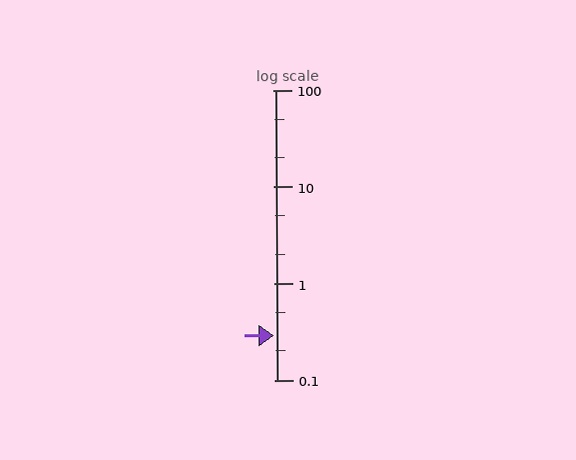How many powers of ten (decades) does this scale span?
The scale spans 3 decades, from 0.1 to 100.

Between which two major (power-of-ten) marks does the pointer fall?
The pointer is between 0.1 and 1.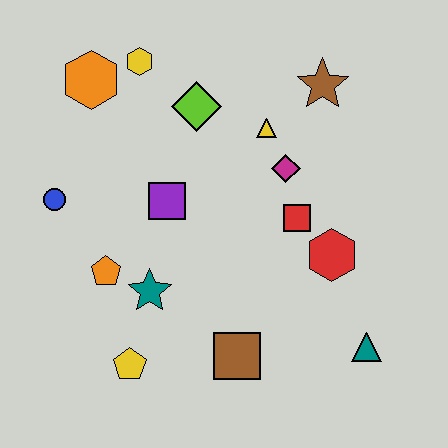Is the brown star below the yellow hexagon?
Yes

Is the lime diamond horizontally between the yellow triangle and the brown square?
No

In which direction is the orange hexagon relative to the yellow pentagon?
The orange hexagon is above the yellow pentagon.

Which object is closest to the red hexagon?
The red square is closest to the red hexagon.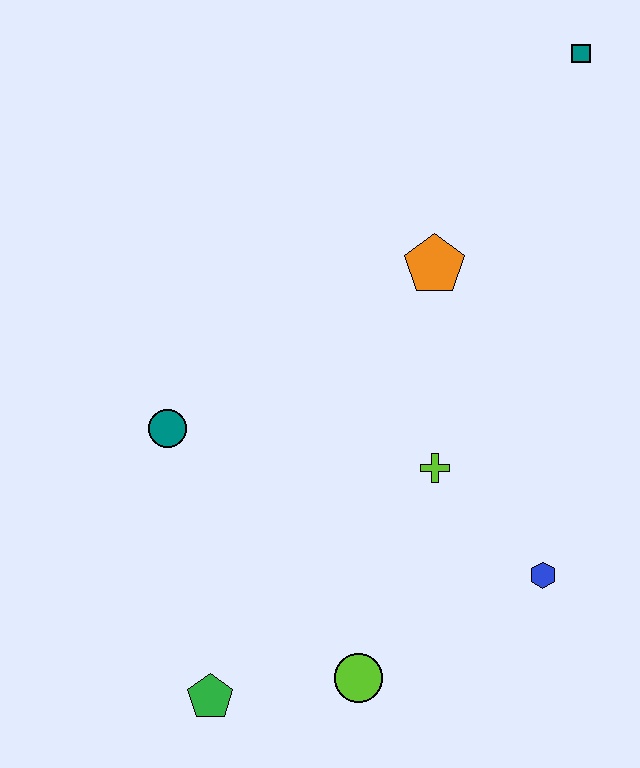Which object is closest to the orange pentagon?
The lime cross is closest to the orange pentagon.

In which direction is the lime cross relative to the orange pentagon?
The lime cross is below the orange pentagon.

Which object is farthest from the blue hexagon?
The teal square is farthest from the blue hexagon.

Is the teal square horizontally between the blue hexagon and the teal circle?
No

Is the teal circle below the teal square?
Yes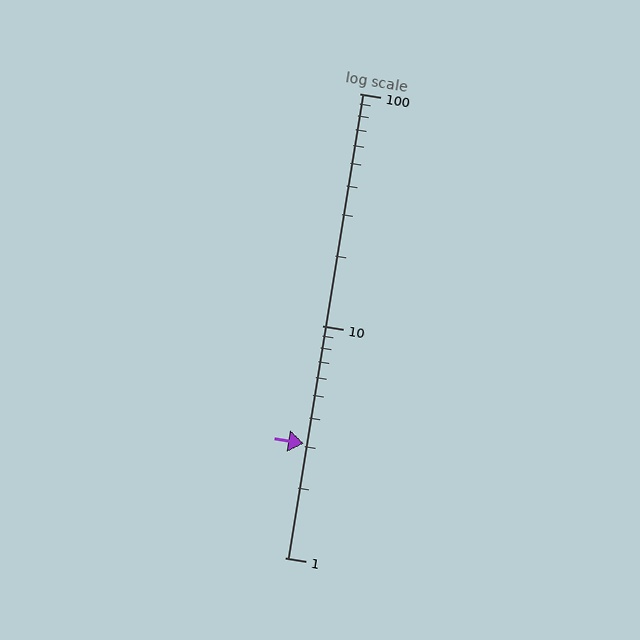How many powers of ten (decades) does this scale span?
The scale spans 2 decades, from 1 to 100.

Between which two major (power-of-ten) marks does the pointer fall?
The pointer is between 1 and 10.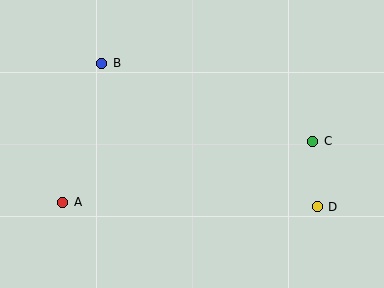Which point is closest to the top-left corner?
Point B is closest to the top-left corner.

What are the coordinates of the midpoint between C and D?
The midpoint between C and D is at (315, 174).